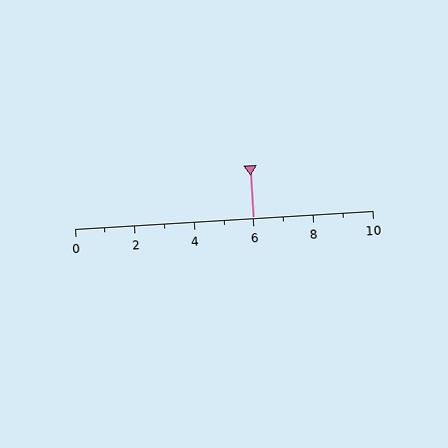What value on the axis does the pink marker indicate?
The marker indicates approximately 6.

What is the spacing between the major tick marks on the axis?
The major ticks are spaced 2 apart.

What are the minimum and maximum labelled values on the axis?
The axis runs from 0 to 10.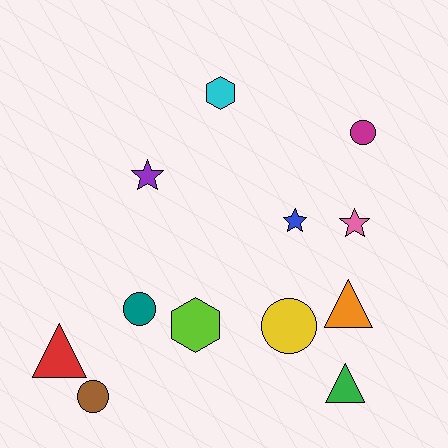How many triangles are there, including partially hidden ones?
There are 3 triangles.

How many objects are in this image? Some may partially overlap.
There are 12 objects.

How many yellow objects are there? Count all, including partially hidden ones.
There is 1 yellow object.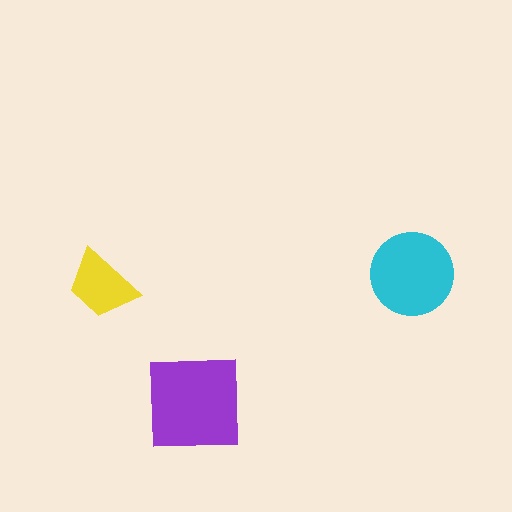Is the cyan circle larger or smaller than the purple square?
Smaller.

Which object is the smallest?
The yellow trapezoid.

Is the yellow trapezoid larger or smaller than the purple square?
Smaller.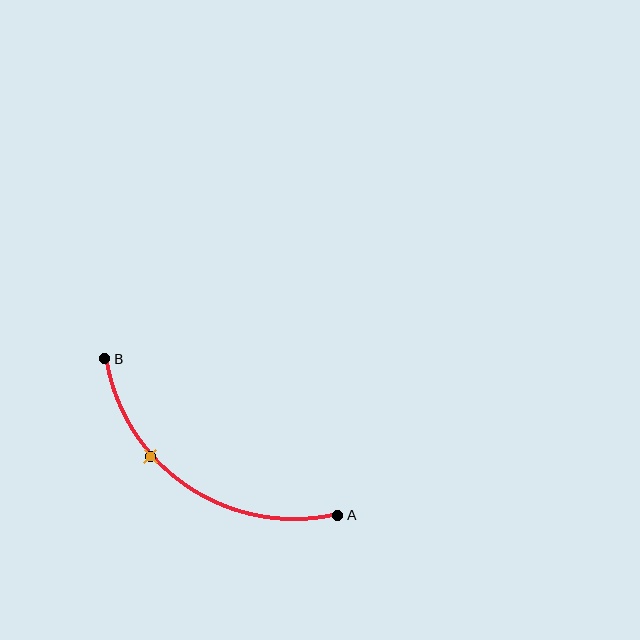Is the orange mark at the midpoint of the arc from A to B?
No. The orange mark lies on the arc but is closer to endpoint B. The arc midpoint would be at the point on the curve equidistant along the arc from both A and B.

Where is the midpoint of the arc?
The arc midpoint is the point on the curve farthest from the straight line joining A and B. It sits below and to the left of that line.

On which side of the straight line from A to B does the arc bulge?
The arc bulges below and to the left of the straight line connecting A and B.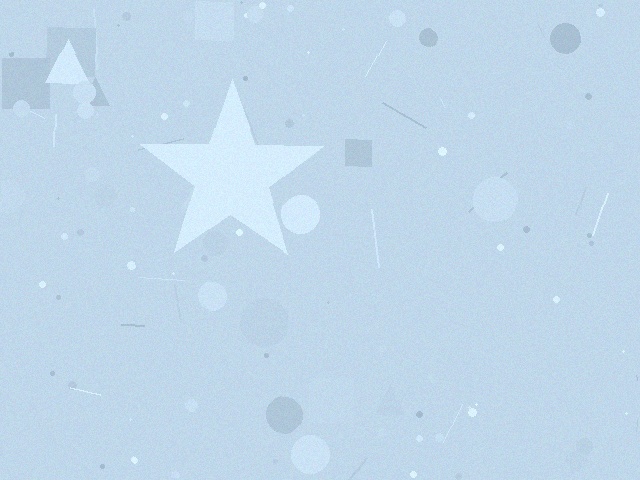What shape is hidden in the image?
A star is hidden in the image.